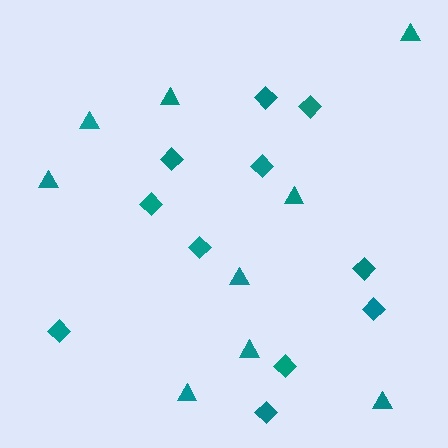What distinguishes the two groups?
There are 2 groups: one group of triangles (9) and one group of diamonds (11).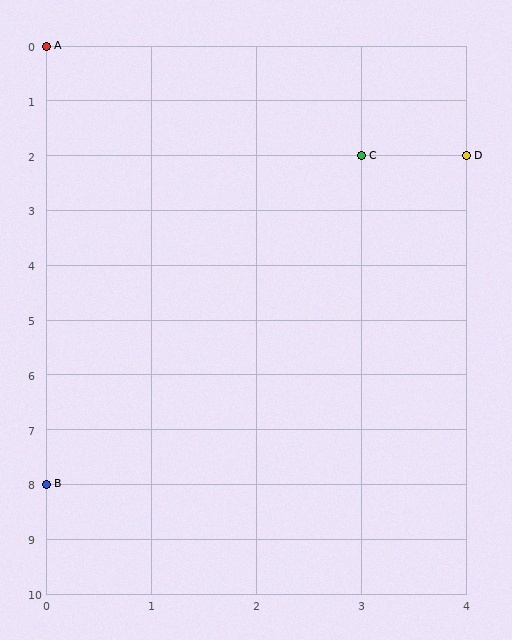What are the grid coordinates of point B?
Point B is at grid coordinates (0, 8).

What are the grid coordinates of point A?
Point A is at grid coordinates (0, 0).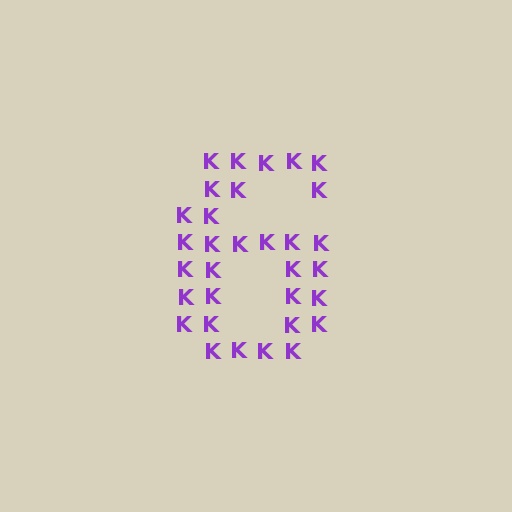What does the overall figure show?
The overall figure shows the digit 6.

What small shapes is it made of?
It is made of small letter K's.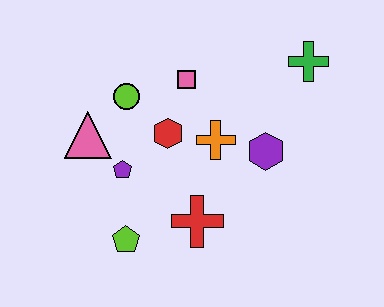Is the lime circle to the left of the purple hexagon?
Yes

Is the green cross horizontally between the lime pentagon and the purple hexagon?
No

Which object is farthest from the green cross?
The lime pentagon is farthest from the green cross.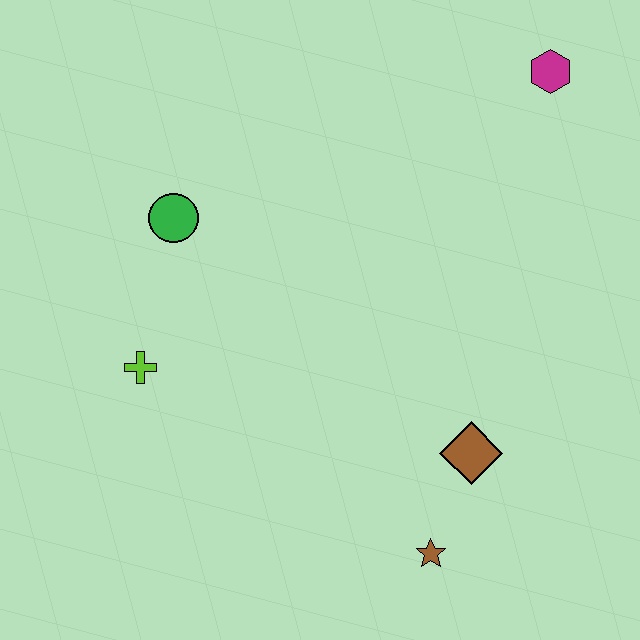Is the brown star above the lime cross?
No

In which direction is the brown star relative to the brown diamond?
The brown star is below the brown diamond.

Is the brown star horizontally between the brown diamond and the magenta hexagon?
No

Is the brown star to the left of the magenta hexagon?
Yes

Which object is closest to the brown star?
The brown diamond is closest to the brown star.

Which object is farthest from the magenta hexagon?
The lime cross is farthest from the magenta hexagon.